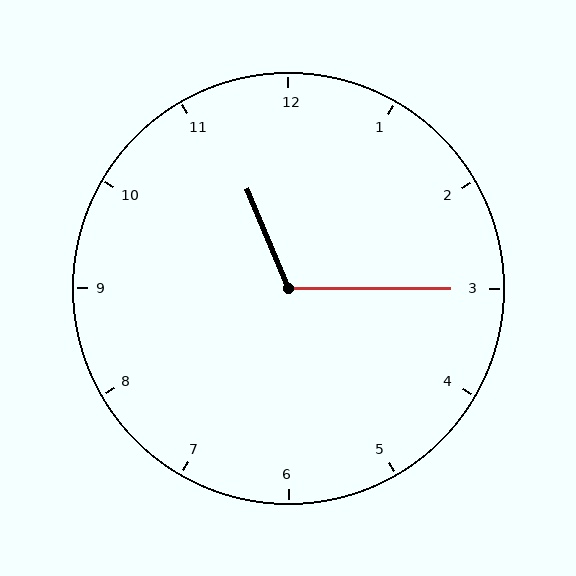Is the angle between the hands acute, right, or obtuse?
It is obtuse.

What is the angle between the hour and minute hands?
Approximately 112 degrees.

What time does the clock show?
11:15.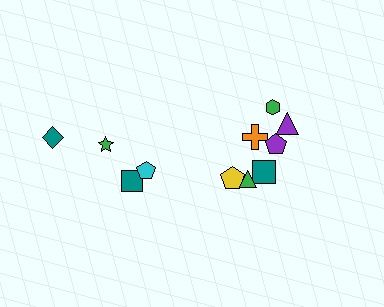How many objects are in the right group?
There are 7 objects.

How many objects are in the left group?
There are 4 objects.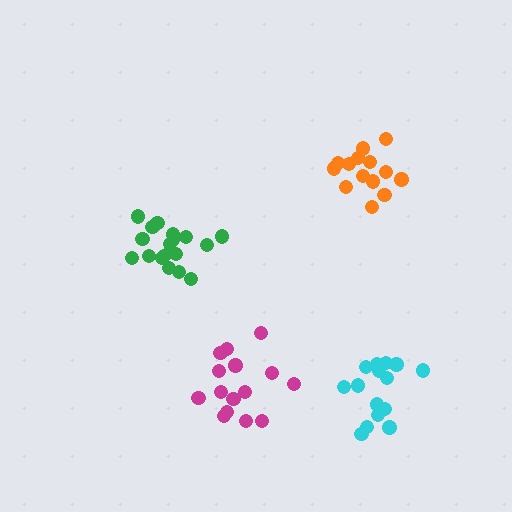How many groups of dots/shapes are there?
There are 4 groups.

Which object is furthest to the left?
The green cluster is leftmost.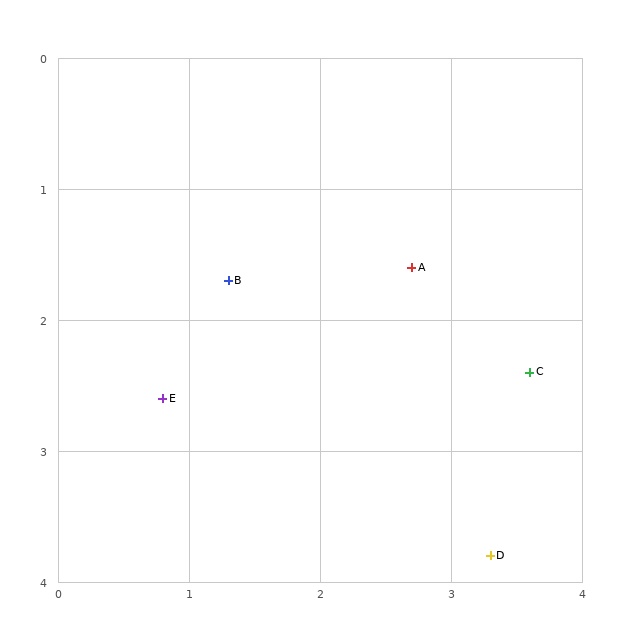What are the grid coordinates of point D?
Point D is at approximately (3.3, 3.8).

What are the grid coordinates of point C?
Point C is at approximately (3.6, 2.4).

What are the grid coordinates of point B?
Point B is at approximately (1.3, 1.7).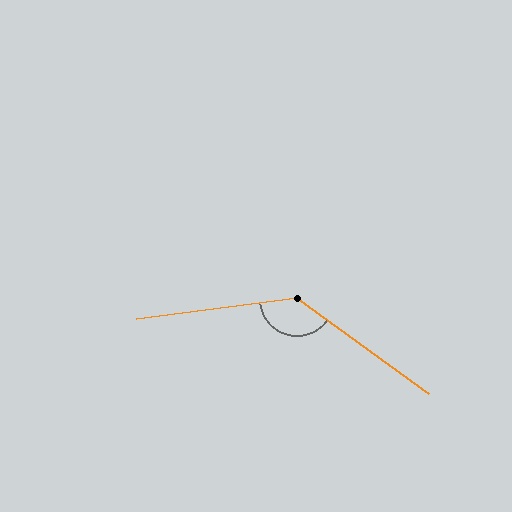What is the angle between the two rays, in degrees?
Approximately 137 degrees.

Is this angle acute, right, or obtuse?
It is obtuse.